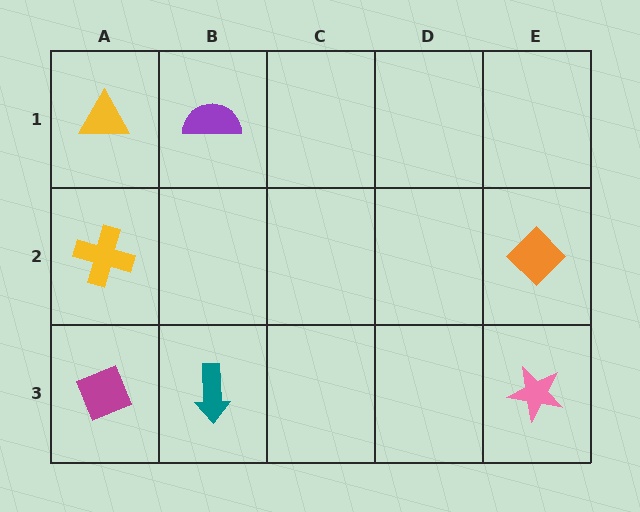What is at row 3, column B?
A teal arrow.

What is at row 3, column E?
A pink star.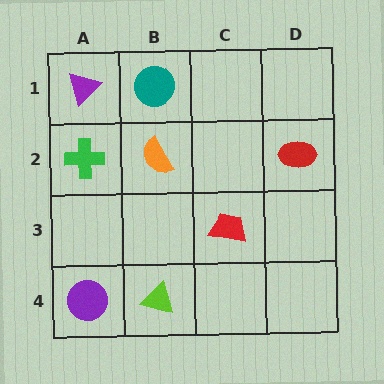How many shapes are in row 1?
2 shapes.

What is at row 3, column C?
A red trapezoid.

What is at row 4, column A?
A purple circle.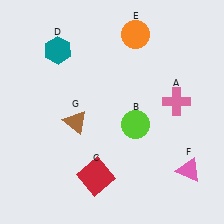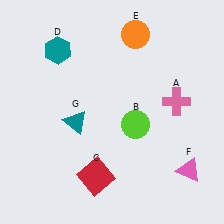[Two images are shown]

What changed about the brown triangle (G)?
In Image 1, G is brown. In Image 2, it changed to teal.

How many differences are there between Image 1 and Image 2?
There is 1 difference between the two images.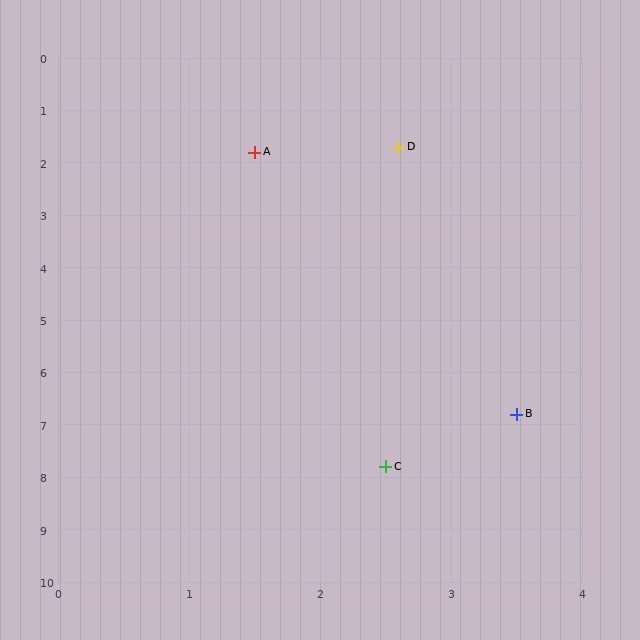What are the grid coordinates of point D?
Point D is at approximately (2.6, 1.7).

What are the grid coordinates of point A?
Point A is at approximately (1.5, 1.8).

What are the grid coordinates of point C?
Point C is at approximately (2.5, 7.8).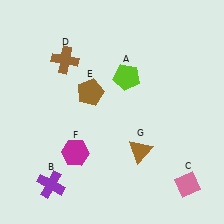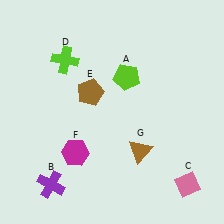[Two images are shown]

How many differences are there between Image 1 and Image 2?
There is 1 difference between the two images.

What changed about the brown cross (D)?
In Image 1, D is brown. In Image 2, it changed to lime.